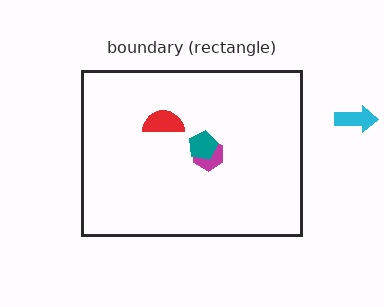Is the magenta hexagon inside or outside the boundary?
Inside.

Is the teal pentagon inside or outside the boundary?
Inside.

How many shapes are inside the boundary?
3 inside, 1 outside.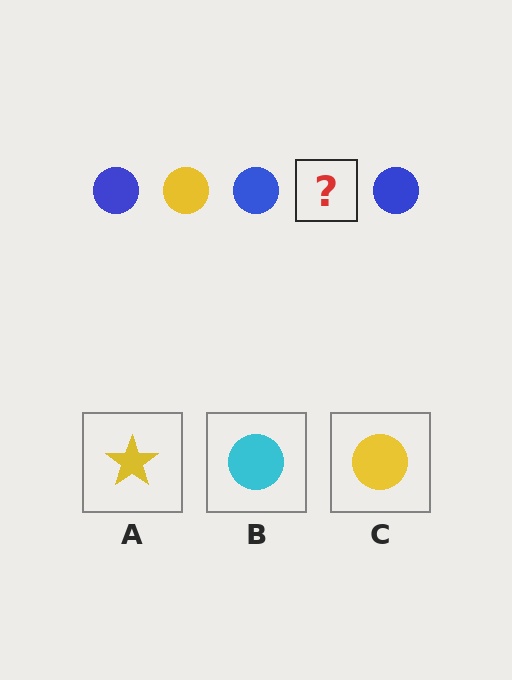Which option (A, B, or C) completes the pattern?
C.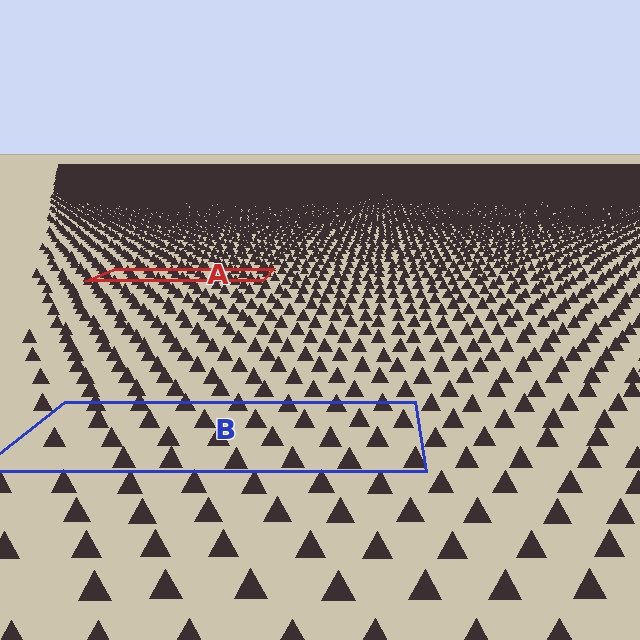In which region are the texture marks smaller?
The texture marks are smaller in region A, because it is farther away.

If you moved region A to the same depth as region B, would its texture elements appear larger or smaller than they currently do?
They would appear larger. At a closer depth, the same texture elements are projected at a bigger on-screen size.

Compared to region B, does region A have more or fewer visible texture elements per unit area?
Region A has more texture elements per unit area — they are packed more densely because it is farther away.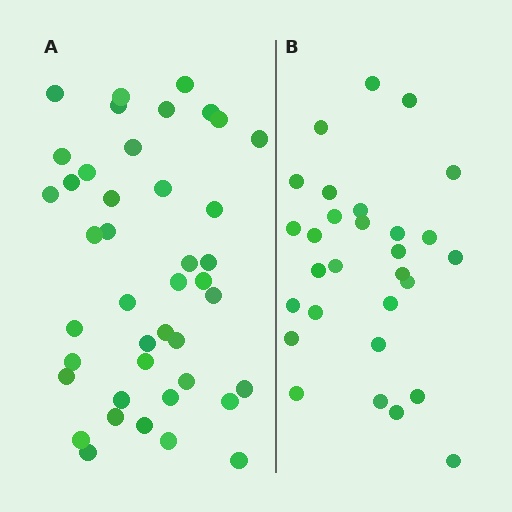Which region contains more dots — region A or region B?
Region A (the left region) has more dots.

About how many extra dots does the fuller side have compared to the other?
Region A has approximately 15 more dots than region B.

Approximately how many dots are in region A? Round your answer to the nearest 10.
About 40 dots. (The exact count is 42, which rounds to 40.)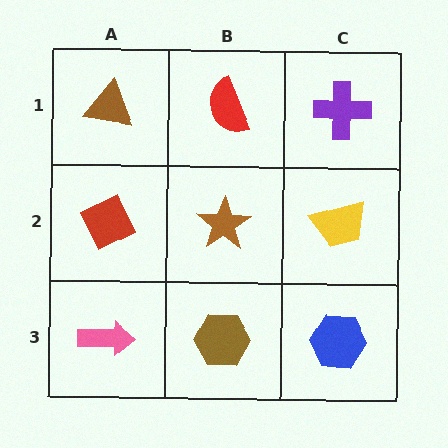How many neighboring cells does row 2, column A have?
3.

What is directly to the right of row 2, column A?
A brown star.